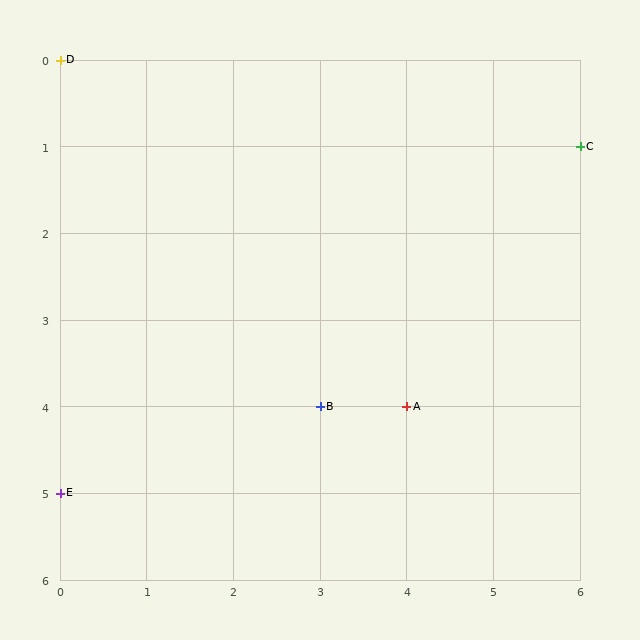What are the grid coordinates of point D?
Point D is at grid coordinates (0, 0).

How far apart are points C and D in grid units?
Points C and D are 6 columns and 1 row apart (about 6.1 grid units diagonally).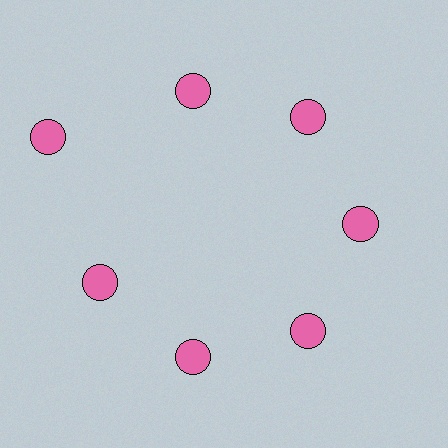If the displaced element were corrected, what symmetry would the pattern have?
It would have 7-fold rotational symmetry — the pattern would map onto itself every 51 degrees.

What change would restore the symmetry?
The symmetry would be restored by moving it inward, back onto the ring so that all 7 circles sit at equal angles and equal distance from the center.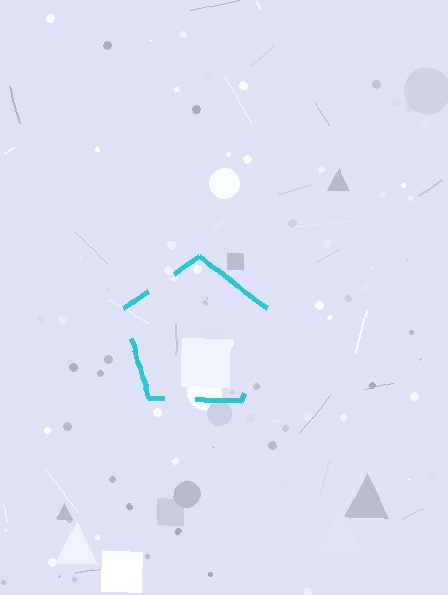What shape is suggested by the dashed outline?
The dashed outline suggests a pentagon.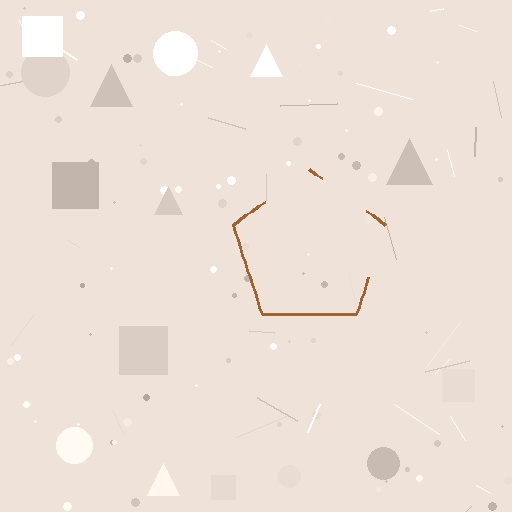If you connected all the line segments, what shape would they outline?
They would outline a pentagon.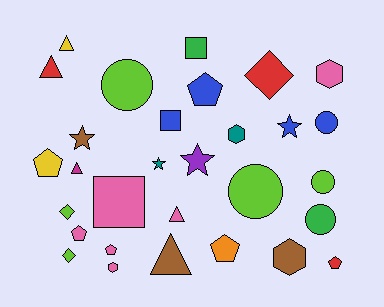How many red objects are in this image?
There are 3 red objects.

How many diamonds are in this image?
There are 3 diamonds.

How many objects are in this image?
There are 30 objects.